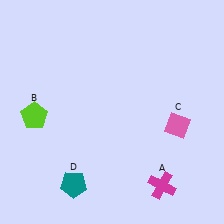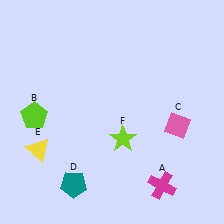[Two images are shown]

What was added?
A yellow triangle (E), a lime star (F) were added in Image 2.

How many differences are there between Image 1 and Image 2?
There are 2 differences between the two images.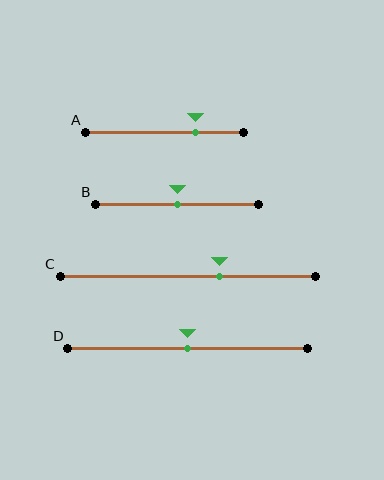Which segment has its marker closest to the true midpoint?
Segment B has its marker closest to the true midpoint.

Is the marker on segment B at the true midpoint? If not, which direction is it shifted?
Yes, the marker on segment B is at the true midpoint.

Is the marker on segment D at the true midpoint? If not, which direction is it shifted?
Yes, the marker on segment D is at the true midpoint.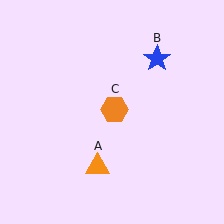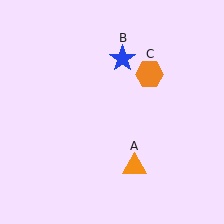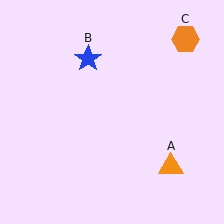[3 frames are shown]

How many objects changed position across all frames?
3 objects changed position: orange triangle (object A), blue star (object B), orange hexagon (object C).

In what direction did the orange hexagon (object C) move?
The orange hexagon (object C) moved up and to the right.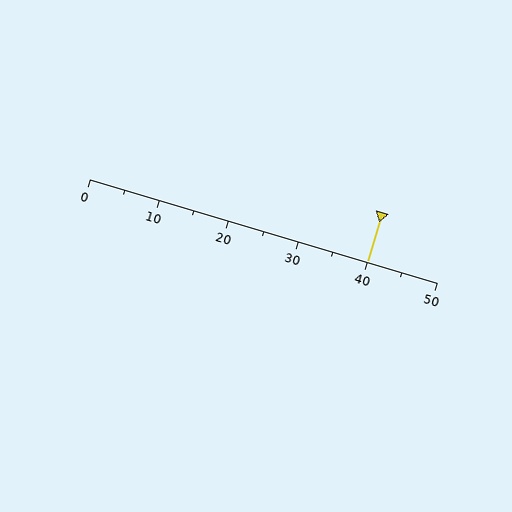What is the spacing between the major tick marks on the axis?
The major ticks are spaced 10 apart.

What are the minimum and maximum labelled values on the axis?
The axis runs from 0 to 50.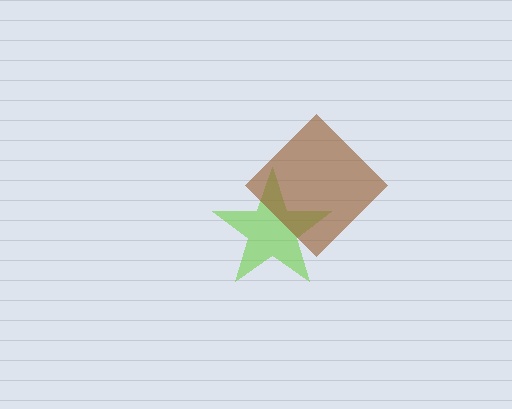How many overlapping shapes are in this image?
There are 2 overlapping shapes in the image.